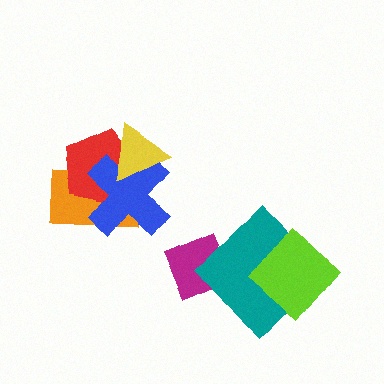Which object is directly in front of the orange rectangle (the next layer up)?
The red pentagon is directly in front of the orange rectangle.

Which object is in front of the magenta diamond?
The teal diamond is in front of the magenta diamond.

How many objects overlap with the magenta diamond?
1 object overlaps with the magenta diamond.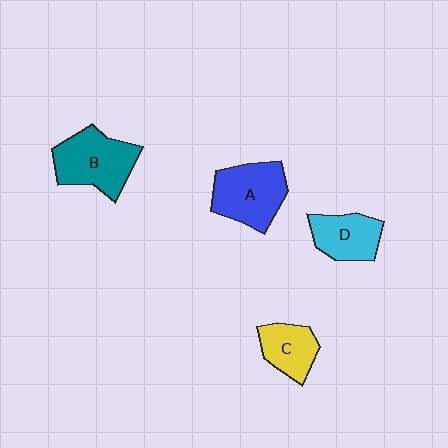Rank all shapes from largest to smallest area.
From largest to smallest: B (teal), A (blue), D (cyan), C (yellow).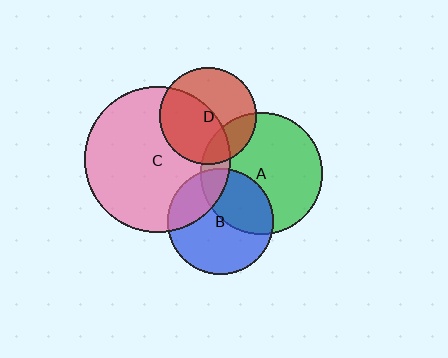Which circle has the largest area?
Circle C (pink).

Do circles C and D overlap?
Yes.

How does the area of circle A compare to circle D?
Approximately 1.6 times.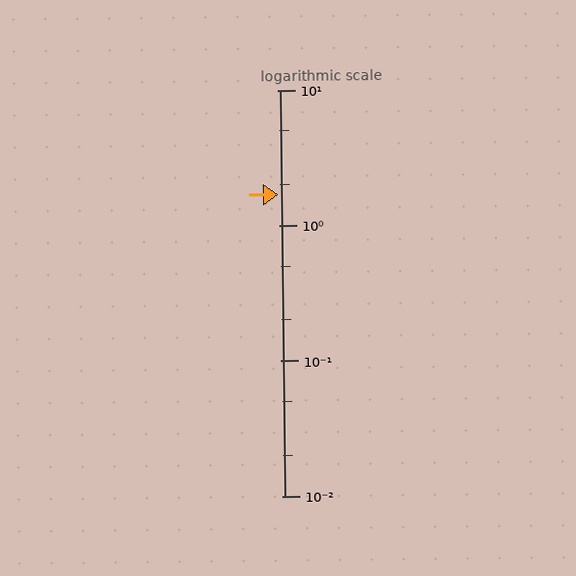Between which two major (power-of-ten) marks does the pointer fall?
The pointer is between 1 and 10.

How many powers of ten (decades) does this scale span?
The scale spans 3 decades, from 0.01 to 10.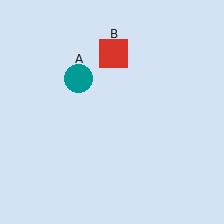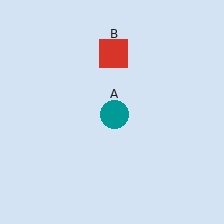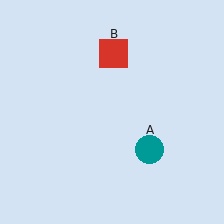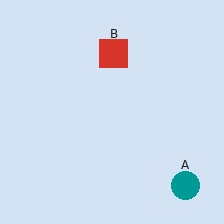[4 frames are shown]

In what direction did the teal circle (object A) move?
The teal circle (object A) moved down and to the right.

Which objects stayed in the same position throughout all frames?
Red square (object B) remained stationary.